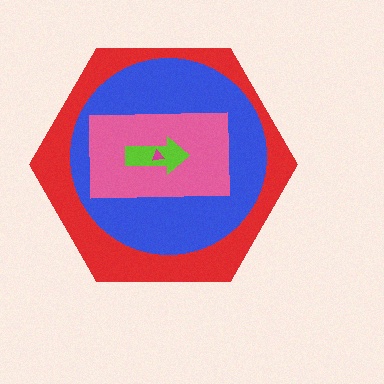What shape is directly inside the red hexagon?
The blue circle.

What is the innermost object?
The magenta triangle.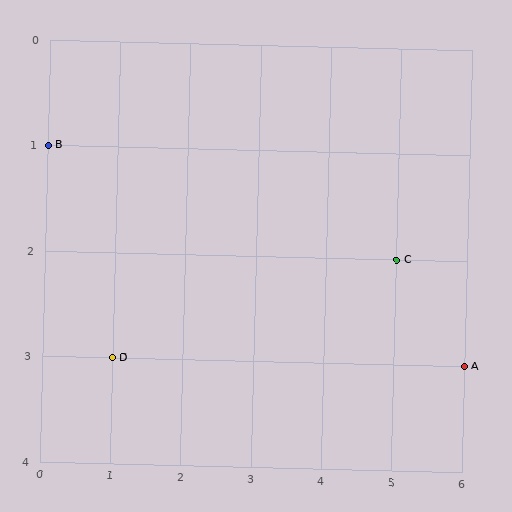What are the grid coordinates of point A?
Point A is at grid coordinates (6, 3).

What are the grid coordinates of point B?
Point B is at grid coordinates (0, 1).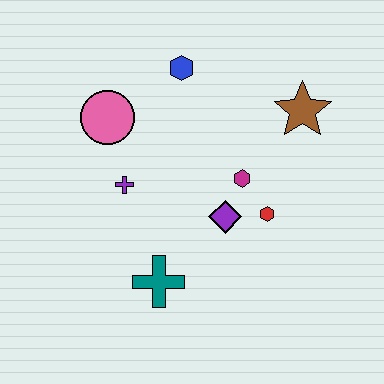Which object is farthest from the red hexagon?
The pink circle is farthest from the red hexagon.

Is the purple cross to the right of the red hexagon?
No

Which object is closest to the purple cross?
The pink circle is closest to the purple cross.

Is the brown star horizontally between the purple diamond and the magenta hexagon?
No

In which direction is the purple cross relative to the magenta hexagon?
The purple cross is to the left of the magenta hexagon.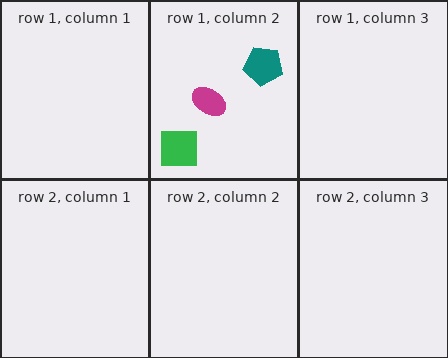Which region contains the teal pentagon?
The row 1, column 2 region.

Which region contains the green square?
The row 1, column 2 region.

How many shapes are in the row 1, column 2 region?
3.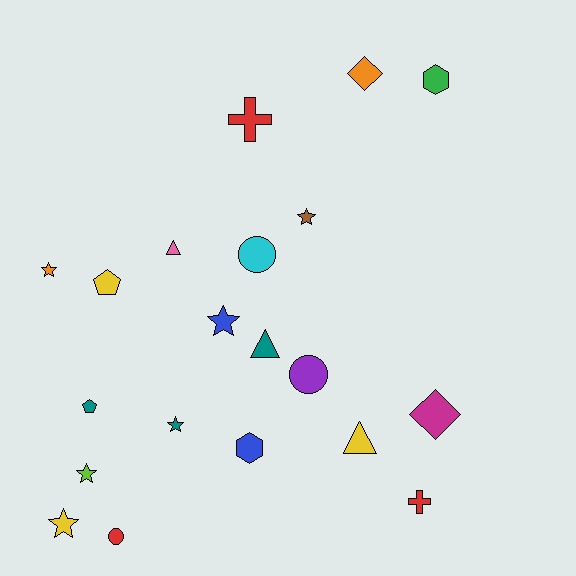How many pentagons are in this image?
There are 2 pentagons.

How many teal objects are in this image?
There are 3 teal objects.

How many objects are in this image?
There are 20 objects.